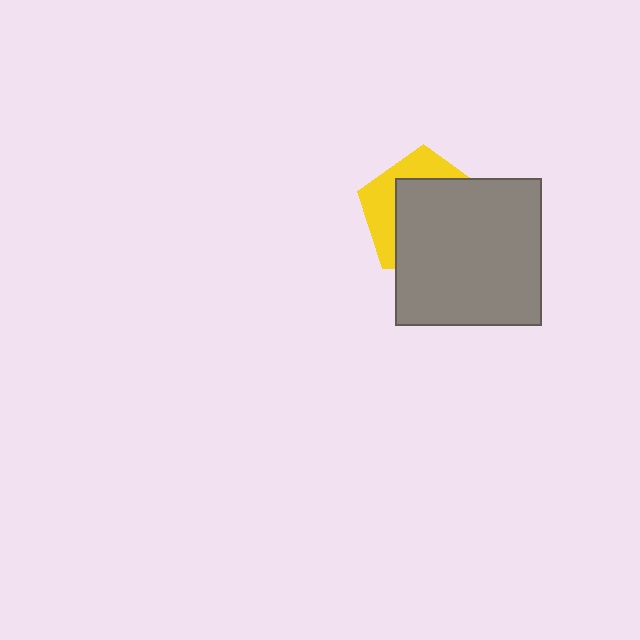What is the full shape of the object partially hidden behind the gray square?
The partially hidden object is a yellow pentagon.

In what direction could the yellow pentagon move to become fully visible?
The yellow pentagon could move toward the upper-left. That would shift it out from behind the gray square entirely.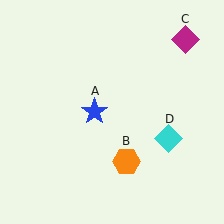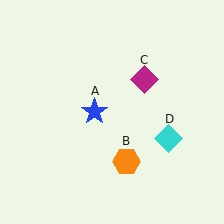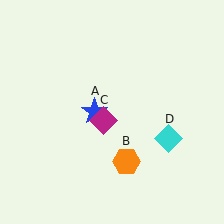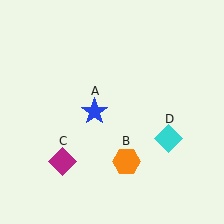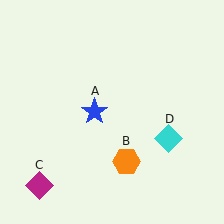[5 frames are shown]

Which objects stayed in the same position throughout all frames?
Blue star (object A) and orange hexagon (object B) and cyan diamond (object D) remained stationary.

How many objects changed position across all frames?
1 object changed position: magenta diamond (object C).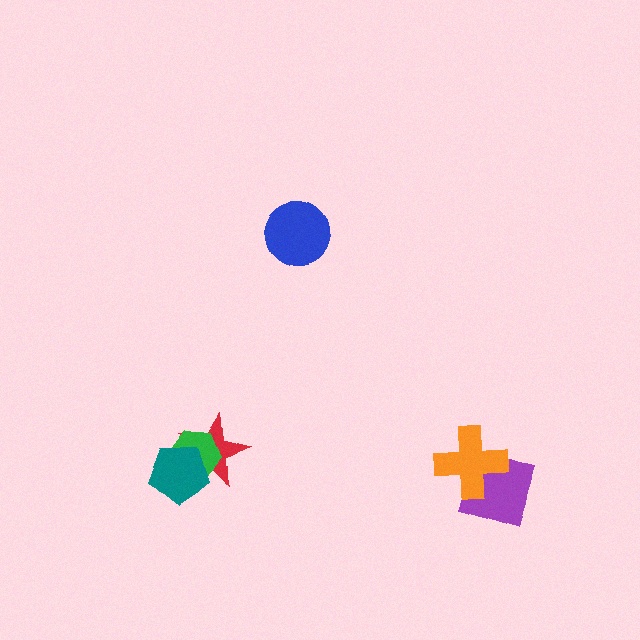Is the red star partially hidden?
Yes, it is partially covered by another shape.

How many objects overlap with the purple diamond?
1 object overlaps with the purple diamond.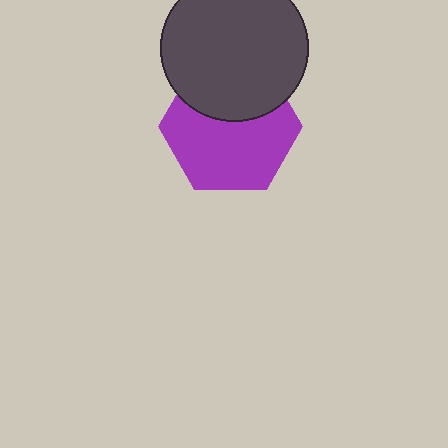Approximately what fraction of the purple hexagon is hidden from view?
Roughly 36% of the purple hexagon is hidden behind the dark gray circle.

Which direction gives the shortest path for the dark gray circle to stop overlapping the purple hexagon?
Moving up gives the shortest separation.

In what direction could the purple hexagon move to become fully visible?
The purple hexagon could move down. That would shift it out from behind the dark gray circle entirely.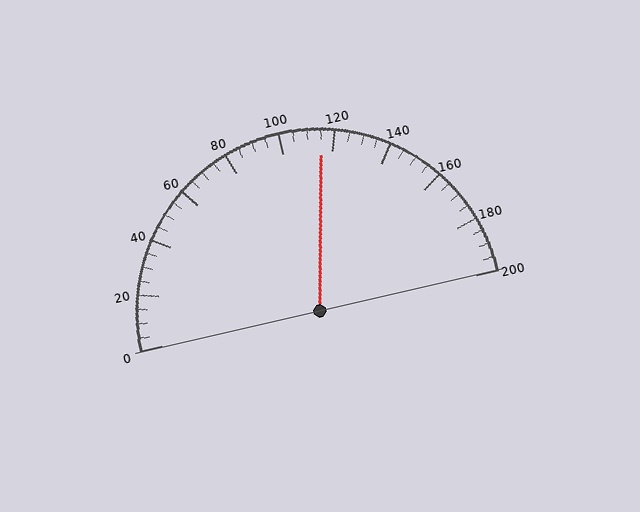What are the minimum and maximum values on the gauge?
The gauge ranges from 0 to 200.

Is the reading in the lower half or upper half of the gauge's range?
The reading is in the upper half of the range (0 to 200).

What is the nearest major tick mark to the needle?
The nearest major tick mark is 120.